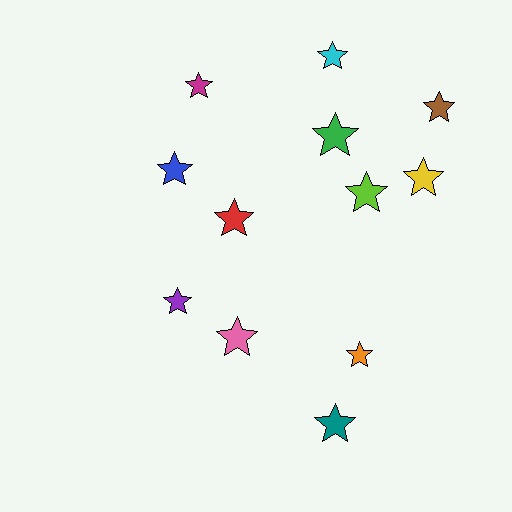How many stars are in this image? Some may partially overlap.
There are 12 stars.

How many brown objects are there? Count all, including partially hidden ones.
There is 1 brown object.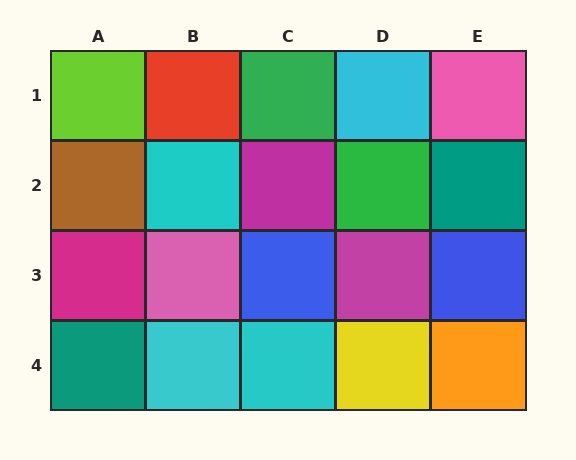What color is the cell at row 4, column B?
Cyan.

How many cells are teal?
2 cells are teal.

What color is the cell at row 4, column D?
Yellow.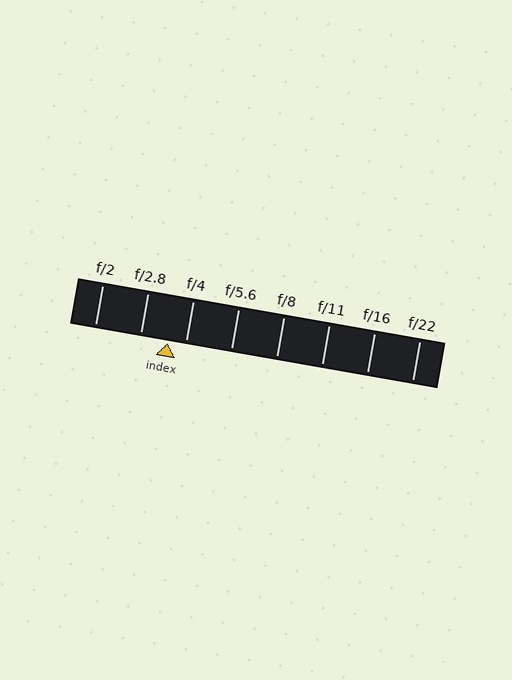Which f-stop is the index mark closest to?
The index mark is closest to f/4.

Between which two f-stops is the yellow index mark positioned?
The index mark is between f/2.8 and f/4.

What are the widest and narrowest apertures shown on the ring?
The widest aperture shown is f/2 and the narrowest is f/22.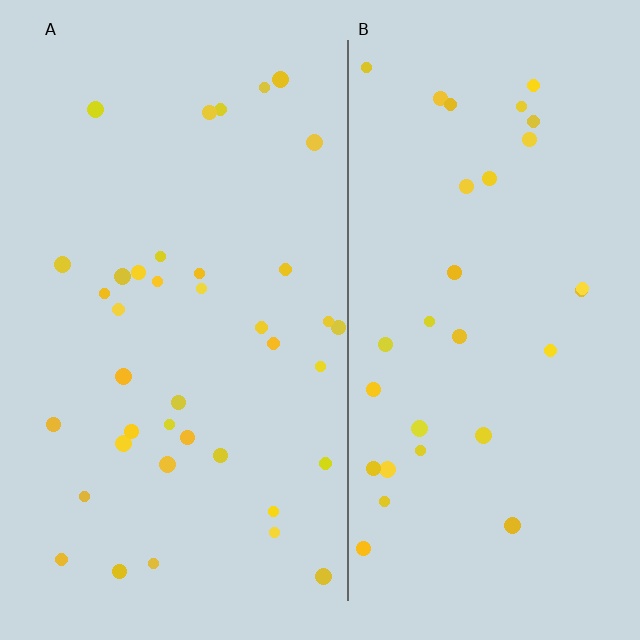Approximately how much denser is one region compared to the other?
Approximately 1.2× — region A over region B.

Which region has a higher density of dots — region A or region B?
A (the left).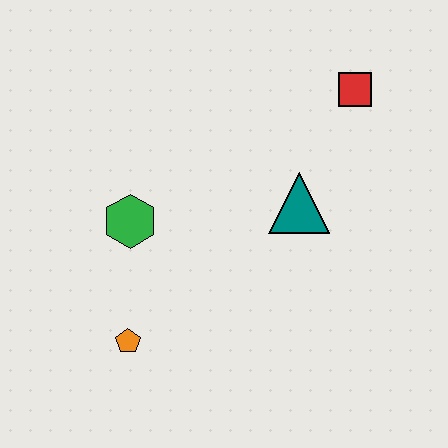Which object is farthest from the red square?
The orange pentagon is farthest from the red square.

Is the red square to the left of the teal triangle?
No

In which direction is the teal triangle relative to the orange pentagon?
The teal triangle is to the right of the orange pentagon.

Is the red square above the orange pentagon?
Yes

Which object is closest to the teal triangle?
The red square is closest to the teal triangle.